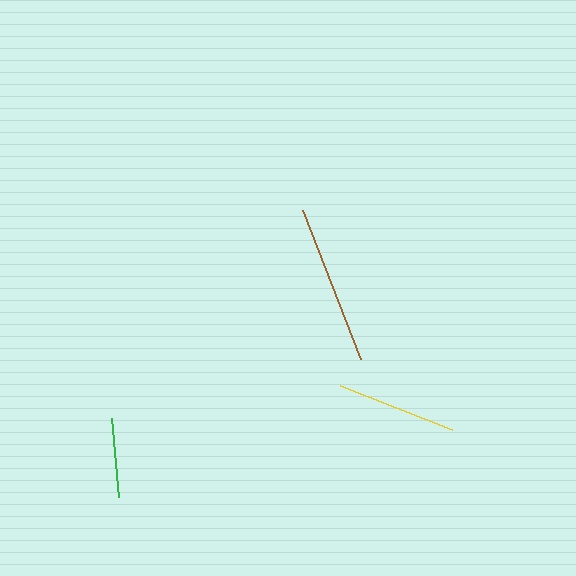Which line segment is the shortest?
The green line is the shortest at approximately 79 pixels.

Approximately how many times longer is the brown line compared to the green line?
The brown line is approximately 2.0 times the length of the green line.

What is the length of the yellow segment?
The yellow segment is approximately 121 pixels long.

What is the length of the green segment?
The green segment is approximately 79 pixels long.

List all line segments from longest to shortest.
From longest to shortest: brown, yellow, green.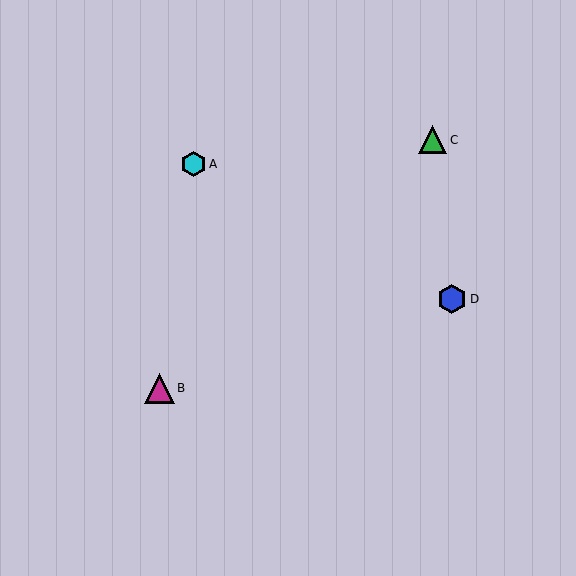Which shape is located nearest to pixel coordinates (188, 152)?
The cyan hexagon (labeled A) at (194, 164) is nearest to that location.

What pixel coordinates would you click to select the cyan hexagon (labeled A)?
Click at (194, 164) to select the cyan hexagon A.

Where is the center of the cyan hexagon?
The center of the cyan hexagon is at (194, 164).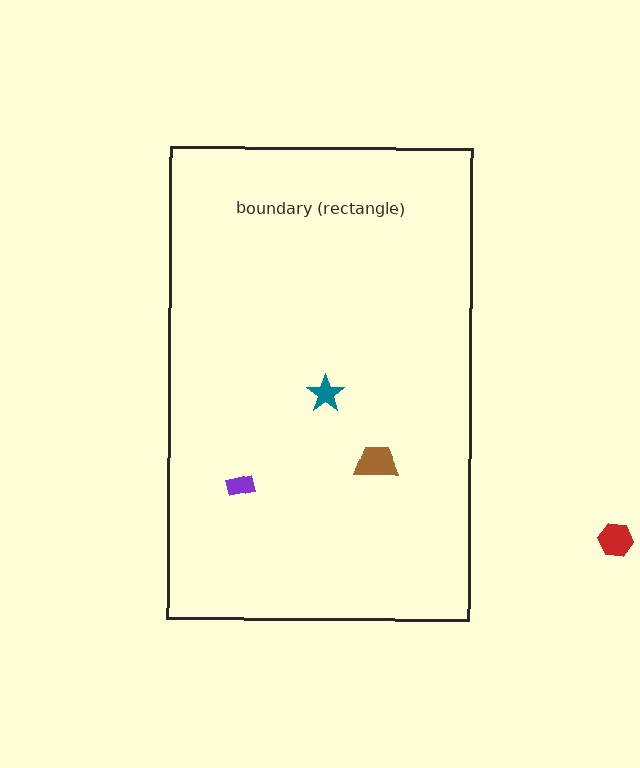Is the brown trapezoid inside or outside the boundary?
Inside.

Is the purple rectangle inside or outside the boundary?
Inside.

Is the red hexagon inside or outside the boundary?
Outside.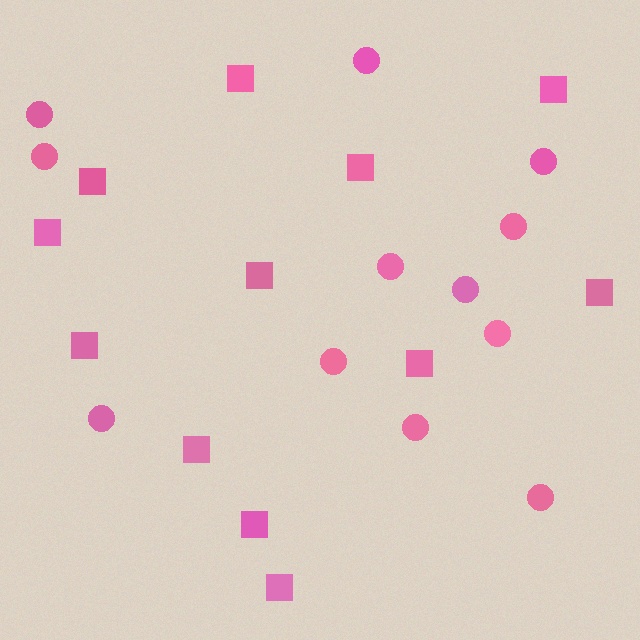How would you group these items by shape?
There are 2 groups: one group of circles (12) and one group of squares (12).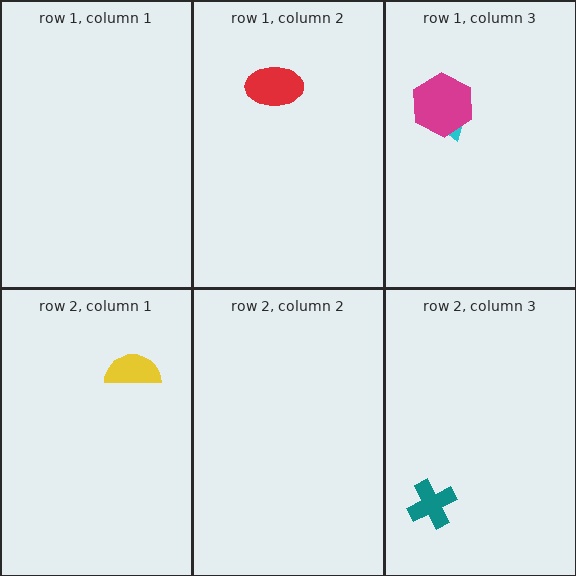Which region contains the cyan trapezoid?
The row 1, column 3 region.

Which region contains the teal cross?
The row 2, column 3 region.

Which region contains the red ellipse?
The row 1, column 2 region.